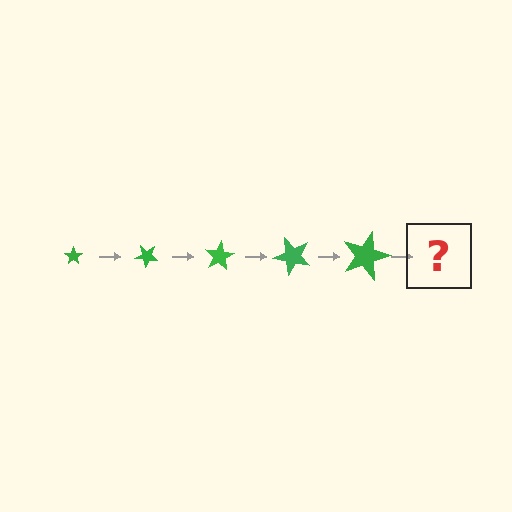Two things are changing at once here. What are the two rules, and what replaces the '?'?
The two rules are that the star grows larger each step and it rotates 40 degrees each step. The '?' should be a star, larger than the previous one and rotated 200 degrees from the start.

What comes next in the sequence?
The next element should be a star, larger than the previous one and rotated 200 degrees from the start.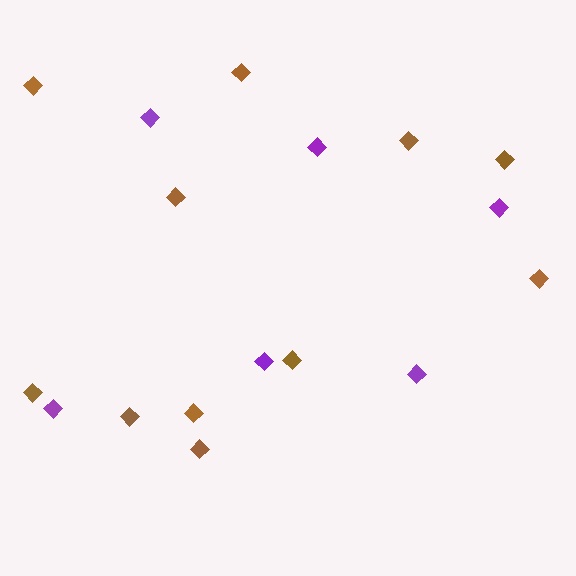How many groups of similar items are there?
There are 2 groups: one group of brown diamonds (11) and one group of purple diamonds (6).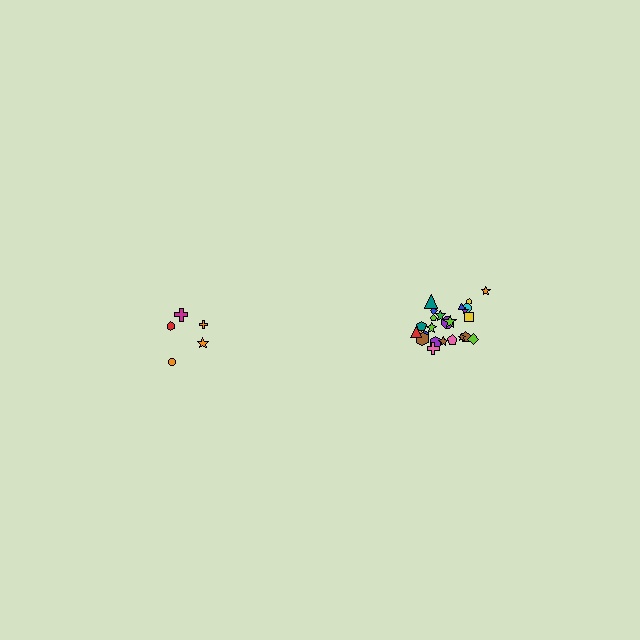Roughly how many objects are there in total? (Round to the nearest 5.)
Roughly 30 objects in total.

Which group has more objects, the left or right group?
The right group.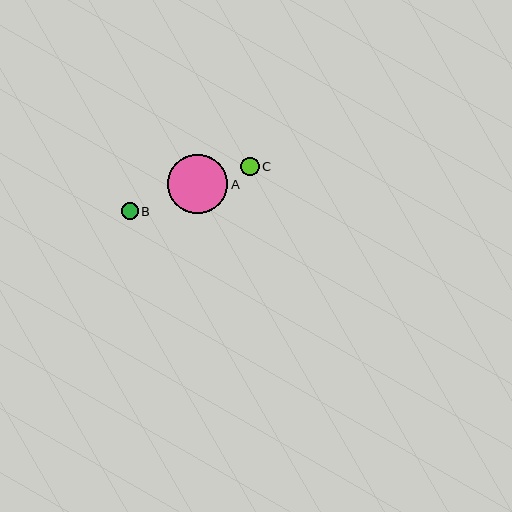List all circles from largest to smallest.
From largest to smallest: A, C, B.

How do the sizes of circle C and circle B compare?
Circle C and circle B are approximately the same size.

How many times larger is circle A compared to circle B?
Circle A is approximately 3.5 times the size of circle B.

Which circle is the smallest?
Circle B is the smallest with a size of approximately 17 pixels.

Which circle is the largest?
Circle A is the largest with a size of approximately 60 pixels.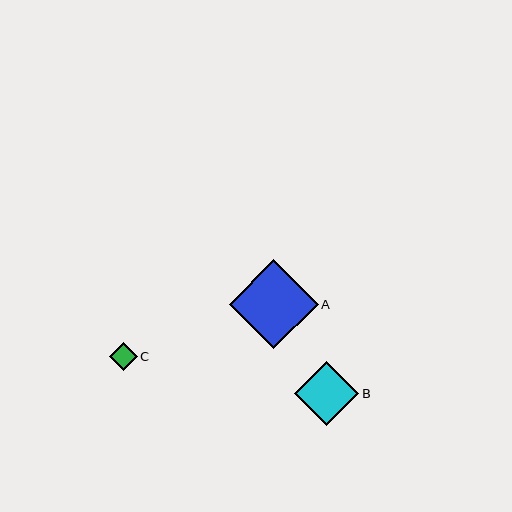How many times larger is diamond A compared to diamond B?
Diamond A is approximately 1.4 times the size of diamond B.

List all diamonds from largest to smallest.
From largest to smallest: A, B, C.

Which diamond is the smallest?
Diamond C is the smallest with a size of approximately 28 pixels.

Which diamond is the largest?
Diamond A is the largest with a size of approximately 89 pixels.